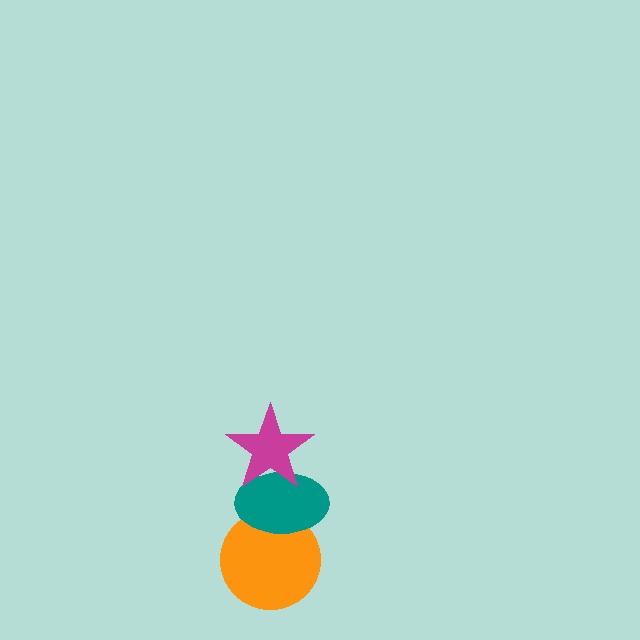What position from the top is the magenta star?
The magenta star is 1st from the top.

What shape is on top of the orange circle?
The teal ellipse is on top of the orange circle.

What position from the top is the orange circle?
The orange circle is 3rd from the top.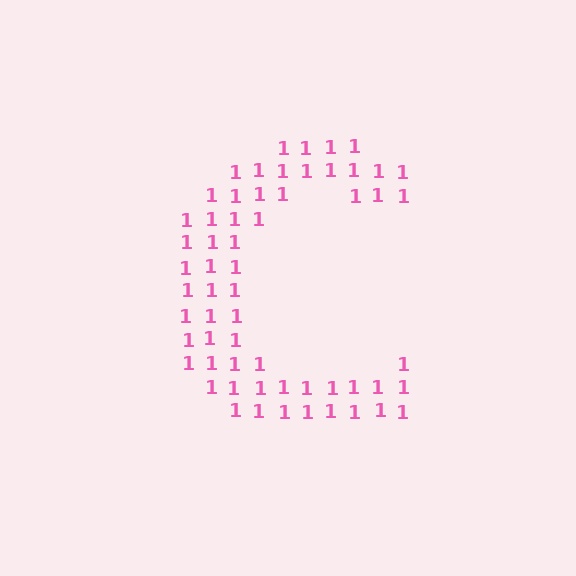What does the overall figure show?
The overall figure shows the letter C.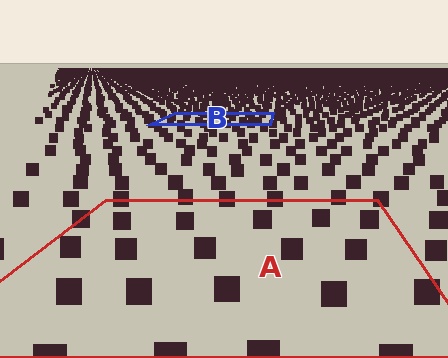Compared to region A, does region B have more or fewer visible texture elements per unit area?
Region B has more texture elements per unit area — they are packed more densely because it is farther away.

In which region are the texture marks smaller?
The texture marks are smaller in region B, because it is farther away.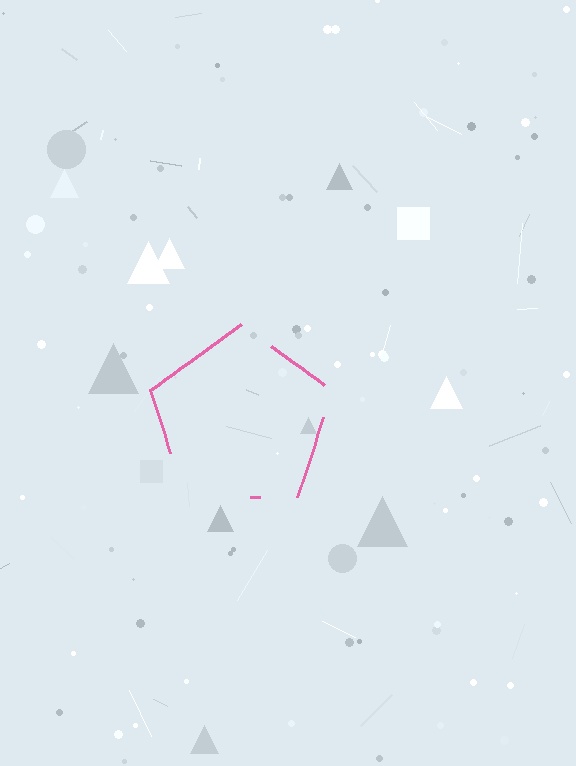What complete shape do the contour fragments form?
The contour fragments form a pentagon.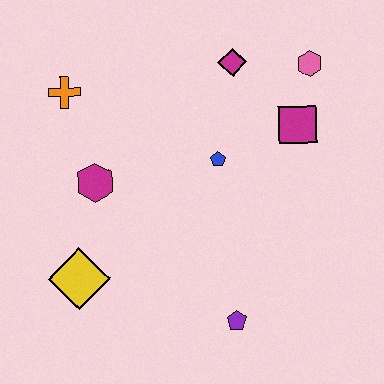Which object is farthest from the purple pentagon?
The orange cross is farthest from the purple pentagon.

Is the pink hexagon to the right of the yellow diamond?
Yes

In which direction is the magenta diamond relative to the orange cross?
The magenta diamond is to the right of the orange cross.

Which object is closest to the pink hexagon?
The magenta square is closest to the pink hexagon.